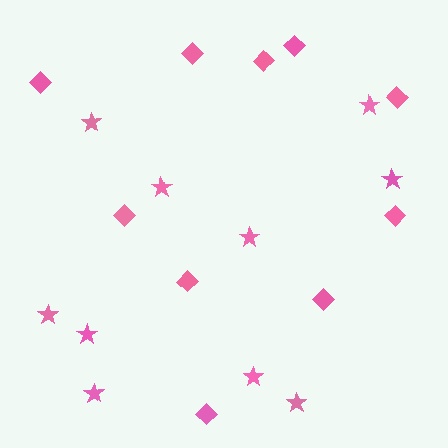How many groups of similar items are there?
There are 2 groups: one group of diamonds (10) and one group of stars (10).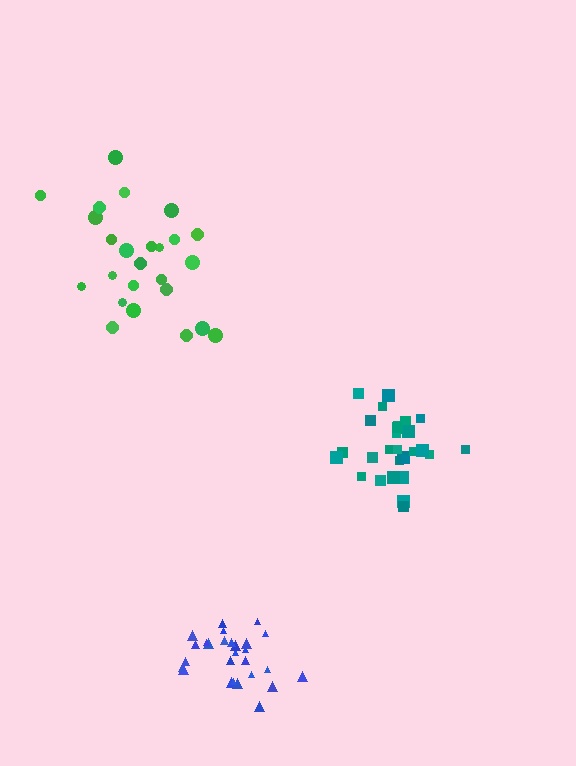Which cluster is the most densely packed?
Teal.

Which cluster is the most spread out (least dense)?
Green.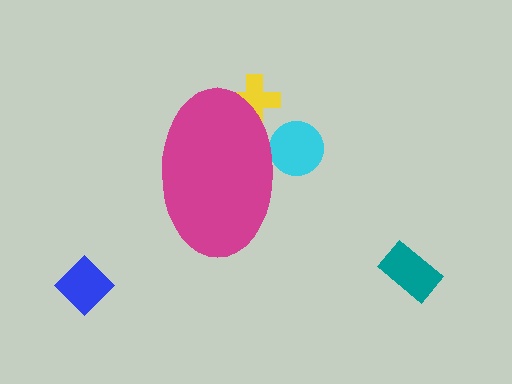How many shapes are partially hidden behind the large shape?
2 shapes are partially hidden.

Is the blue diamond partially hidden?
No, the blue diamond is fully visible.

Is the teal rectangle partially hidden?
No, the teal rectangle is fully visible.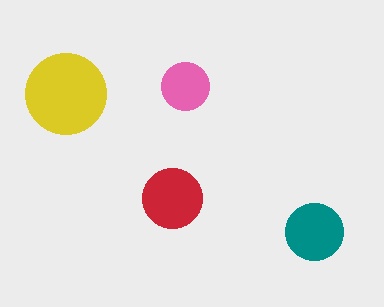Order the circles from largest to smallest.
the yellow one, the red one, the teal one, the pink one.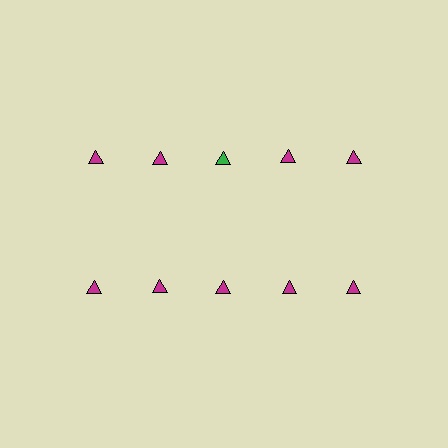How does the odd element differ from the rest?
It has a different color: green instead of magenta.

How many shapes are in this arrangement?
There are 10 shapes arranged in a grid pattern.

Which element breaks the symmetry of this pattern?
The green triangle in the top row, center column breaks the symmetry. All other shapes are magenta triangles.